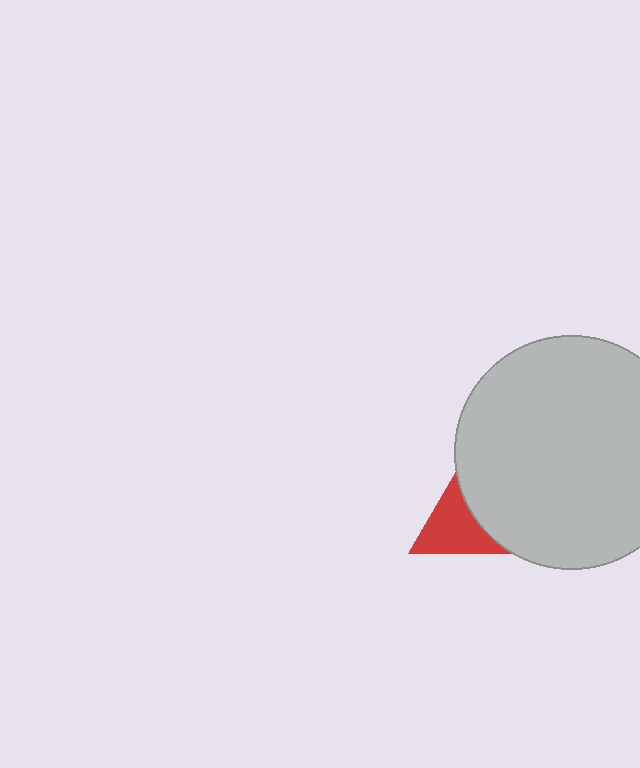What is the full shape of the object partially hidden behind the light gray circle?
The partially hidden object is a red triangle.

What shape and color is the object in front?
The object in front is a light gray circle.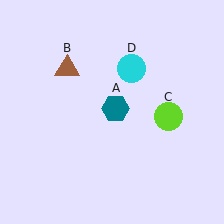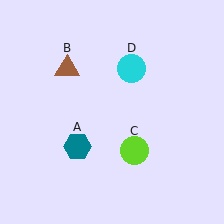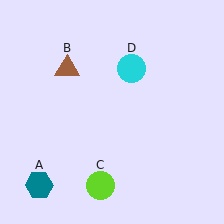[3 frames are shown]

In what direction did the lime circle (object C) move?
The lime circle (object C) moved down and to the left.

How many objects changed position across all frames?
2 objects changed position: teal hexagon (object A), lime circle (object C).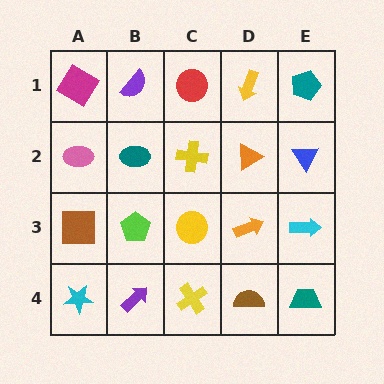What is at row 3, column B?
A lime pentagon.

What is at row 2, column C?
A yellow cross.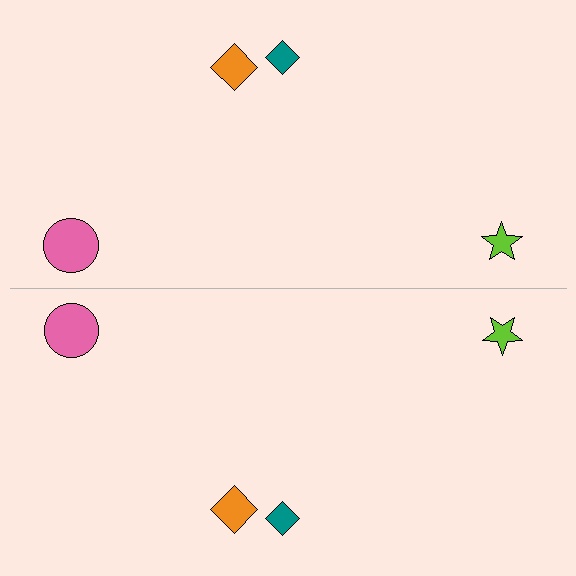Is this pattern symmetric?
Yes, this pattern has bilateral (reflection) symmetry.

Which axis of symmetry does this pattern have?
The pattern has a horizontal axis of symmetry running through the center of the image.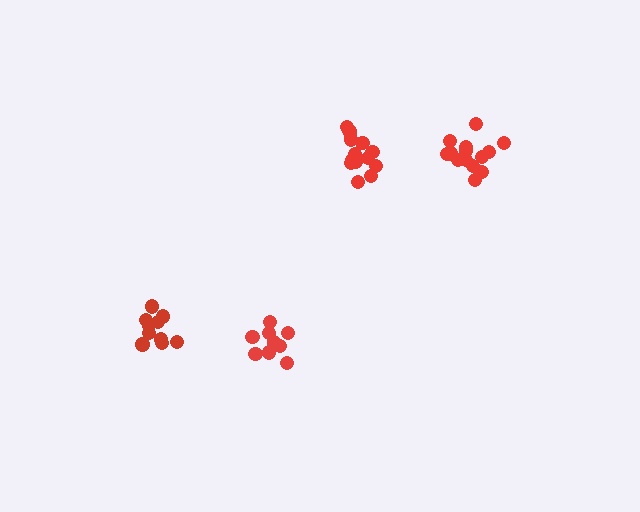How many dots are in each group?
Group 1: 14 dots, Group 2: 14 dots, Group 3: 10 dots, Group 4: 9 dots (47 total).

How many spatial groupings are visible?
There are 4 spatial groupings.